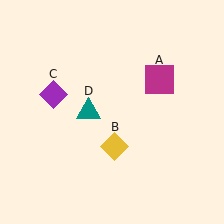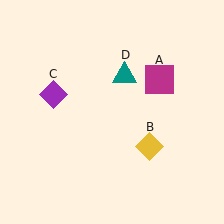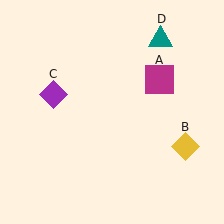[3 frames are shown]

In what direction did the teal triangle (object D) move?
The teal triangle (object D) moved up and to the right.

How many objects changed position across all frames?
2 objects changed position: yellow diamond (object B), teal triangle (object D).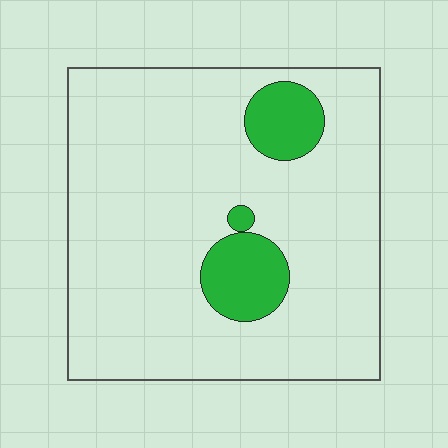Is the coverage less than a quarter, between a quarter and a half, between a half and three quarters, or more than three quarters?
Less than a quarter.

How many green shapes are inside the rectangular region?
3.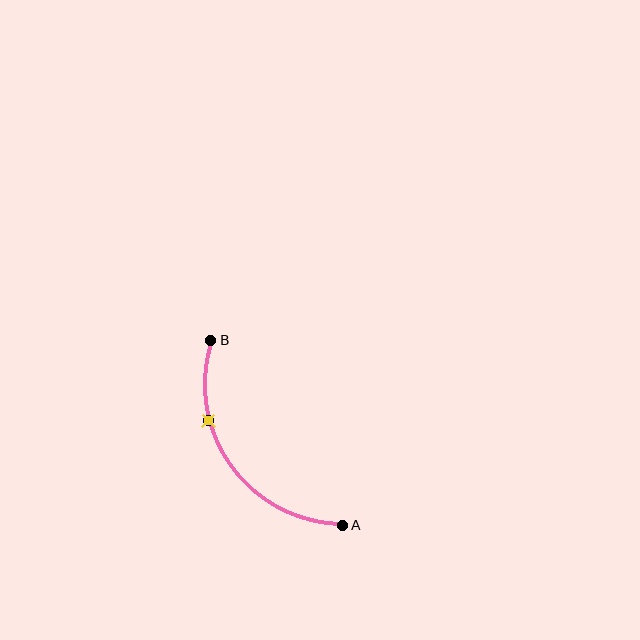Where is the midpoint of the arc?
The arc midpoint is the point on the curve farthest from the straight line joining A and B. It sits below and to the left of that line.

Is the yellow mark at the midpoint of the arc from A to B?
No. The yellow mark lies on the arc but is closer to endpoint B. The arc midpoint would be at the point on the curve equidistant along the arc from both A and B.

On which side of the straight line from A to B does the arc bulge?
The arc bulges below and to the left of the straight line connecting A and B.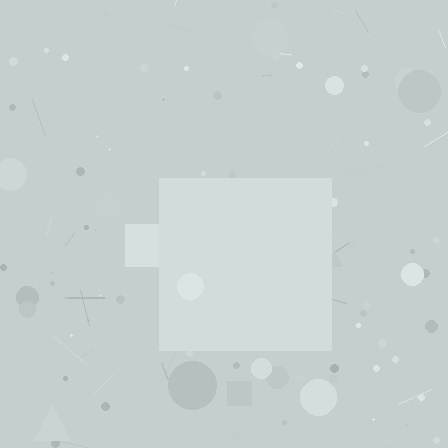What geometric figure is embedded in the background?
A square is embedded in the background.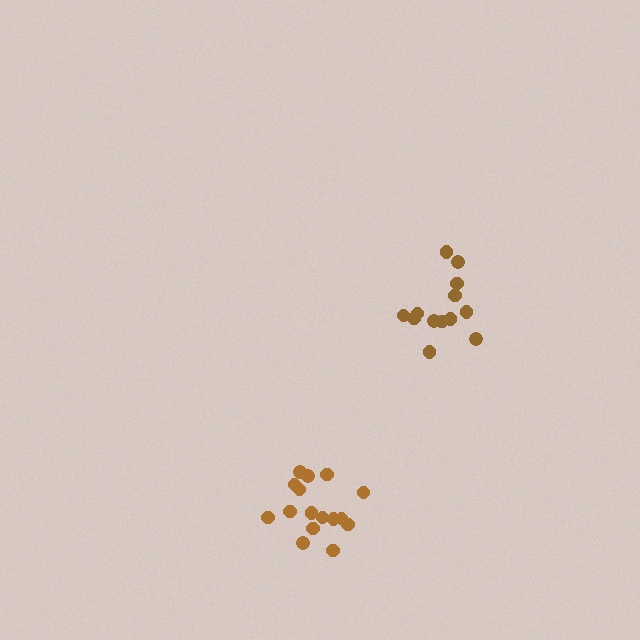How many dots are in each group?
Group 1: 16 dots, Group 2: 13 dots (29 total).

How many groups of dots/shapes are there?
There are 2 groups.